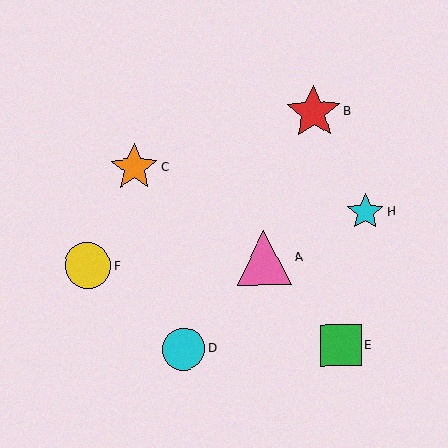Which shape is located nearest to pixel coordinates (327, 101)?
The red star (labeled B) at (313, 112) is nearest to that location.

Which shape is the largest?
The red star (labeled B) is the largest.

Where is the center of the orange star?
The center of the orange star is at (134, 168).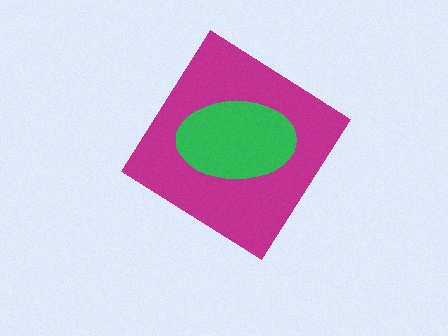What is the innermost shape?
The green ellipse.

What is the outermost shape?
The magenta diamond.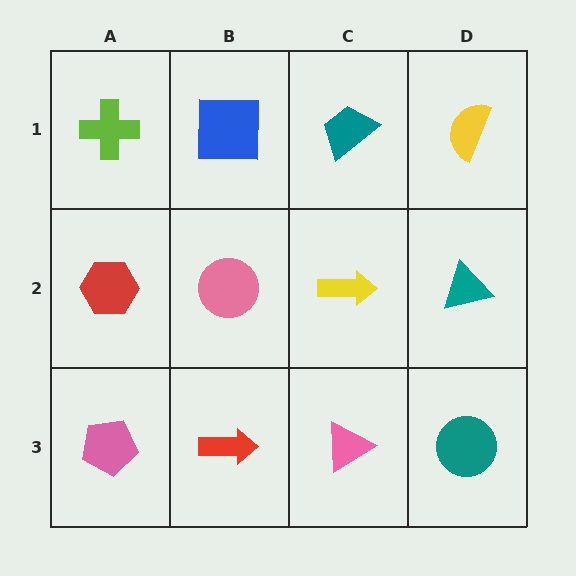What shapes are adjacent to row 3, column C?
A yellow arrow (row 2, column C), a red arrow (row 3, column B), a teal circle (row 3, column D).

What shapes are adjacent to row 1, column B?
A pink circle (row 2, column B), a lime cross (row 1, column A), a teal trapezoid (row 1, column C).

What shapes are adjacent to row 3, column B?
A pink circle (row 2, column B), a pink pentagon (row 3, column A), a pink triangle (row 3, column C).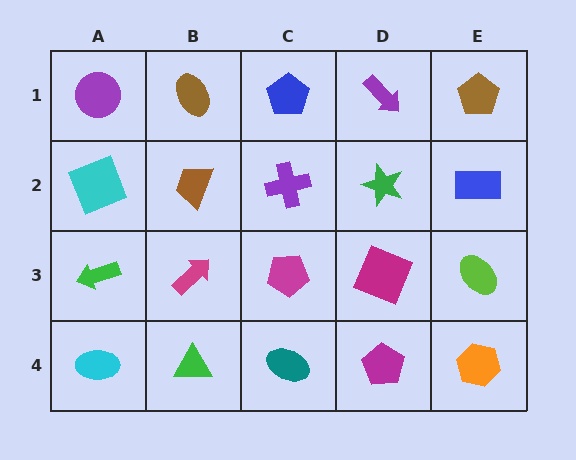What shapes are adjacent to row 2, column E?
A brown pentagon (row 1, column E), a lime ellipse (row 3, column E), a green star (row 2, column D).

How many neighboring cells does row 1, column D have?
3.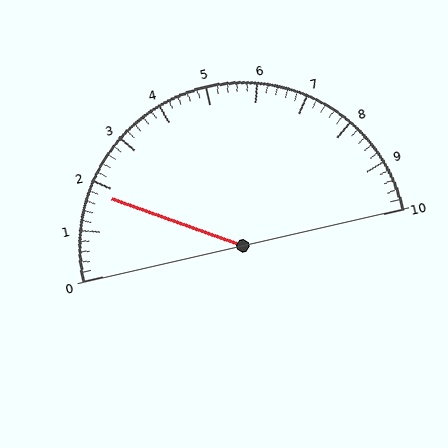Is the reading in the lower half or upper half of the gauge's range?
The reading is in the lower half of the range (0 to 10).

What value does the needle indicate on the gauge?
The needle indicates approximately 1.8.